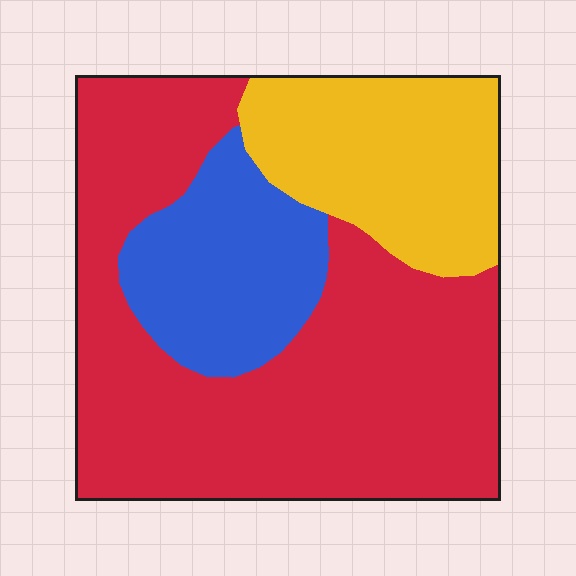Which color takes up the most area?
Red, at roughly 60%.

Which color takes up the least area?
Blue, at roughly 20%.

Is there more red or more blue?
Red.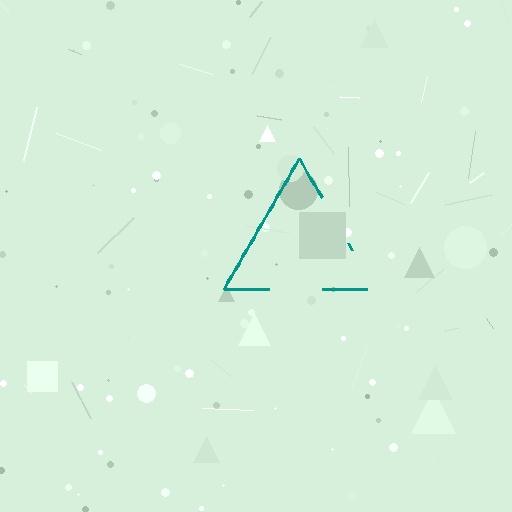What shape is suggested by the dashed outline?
The dashed outline suggests a triangle.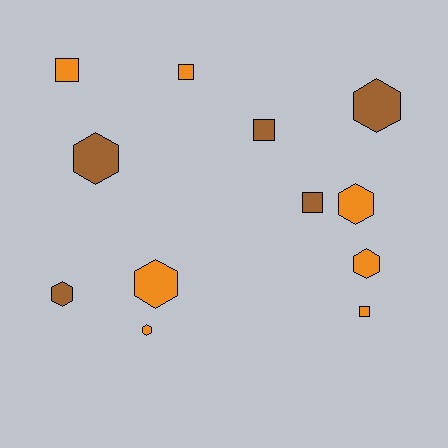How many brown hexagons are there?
There are 3 brown hexagons.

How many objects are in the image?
There are 12 objects.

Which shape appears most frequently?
Hexagon, with 7 objects.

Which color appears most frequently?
Orange, with 7 objects.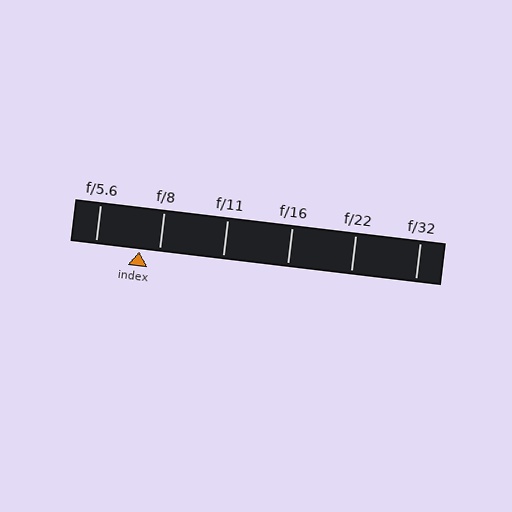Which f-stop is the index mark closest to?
The index mark is closest to f/8.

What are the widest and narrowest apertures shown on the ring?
The widest aperture shown is f/5.6 and the narrowest is f/32.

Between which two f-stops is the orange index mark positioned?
The index mark is between f/5.6 and f/8.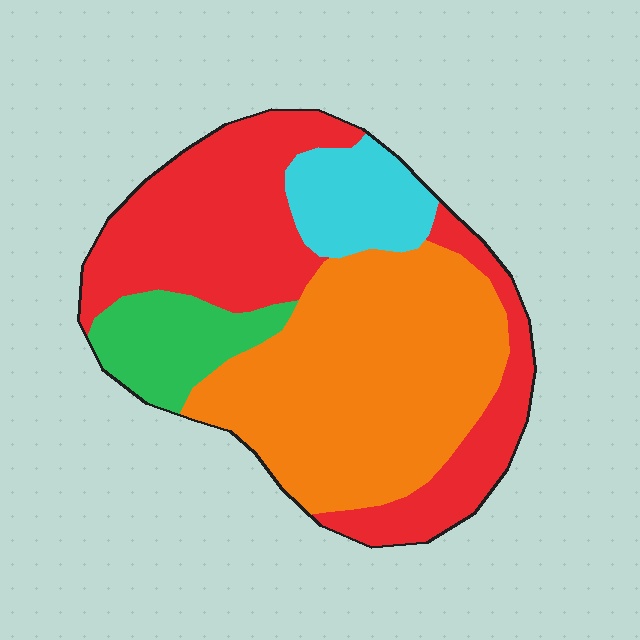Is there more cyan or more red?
Red.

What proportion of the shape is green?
Green takes up about one tenth (1/10) of the shape.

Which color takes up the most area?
Orange, at roughly 40%.